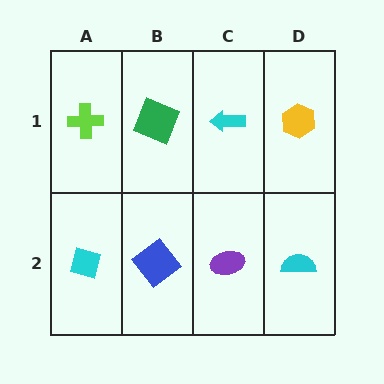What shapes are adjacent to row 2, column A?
A lime cross (row 1, column A), a blue diamond (row 2, column B).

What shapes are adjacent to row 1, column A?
A cyan diamond (row 2, column A), a green square (row 1, column B).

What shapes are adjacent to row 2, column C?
A cyan arrow (row 1, column C), a blue diamond (row 2, column B), a cyan semicircle (row 2, column D).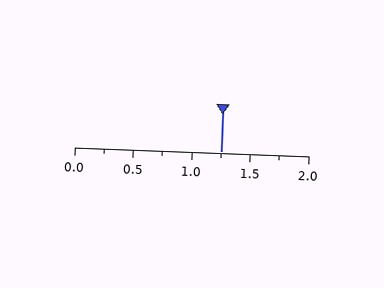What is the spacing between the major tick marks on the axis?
The major ticks are spaced 0.5 apart.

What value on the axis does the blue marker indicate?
The marker indicates approximately 1.25.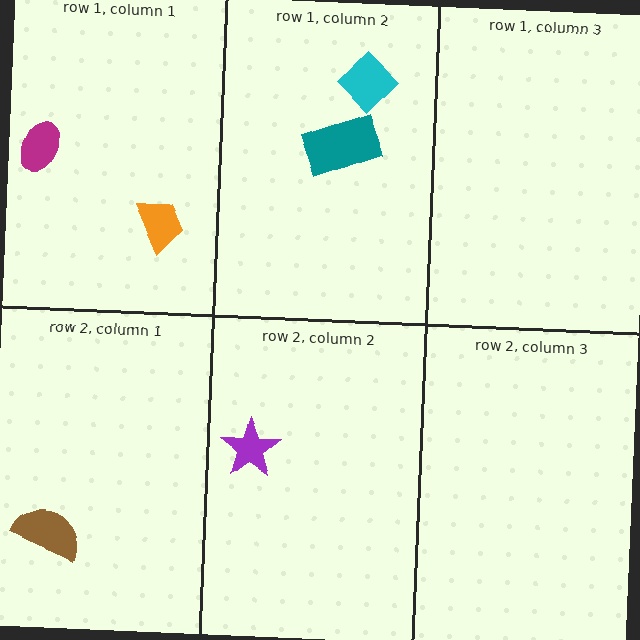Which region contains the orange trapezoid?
The row 1, column 1 region.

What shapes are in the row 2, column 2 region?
The purple star.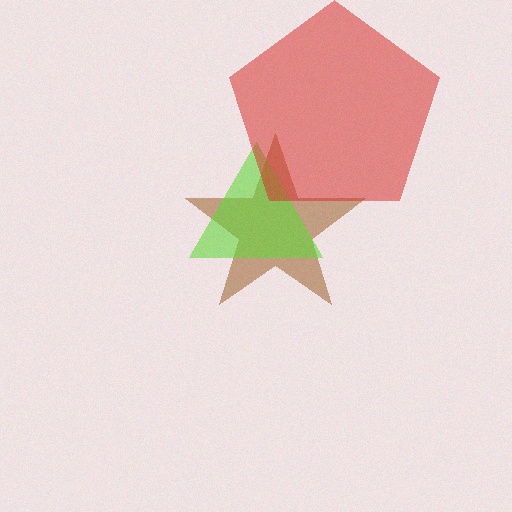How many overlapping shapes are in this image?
There are 3 overlapping shapes in the image.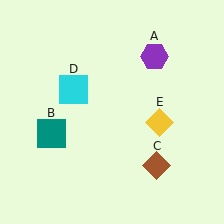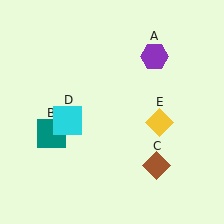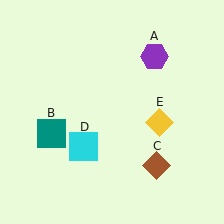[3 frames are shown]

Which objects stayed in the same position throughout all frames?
Purple hexagon (object A) and teal square (object B) and brown diamond (object C) and yellow diamond (object E) remained stationary.